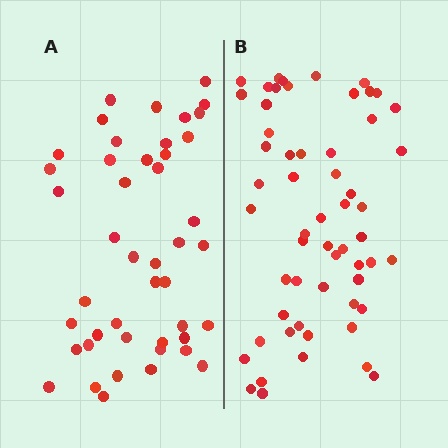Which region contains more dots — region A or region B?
Region B (the right region) has more dots.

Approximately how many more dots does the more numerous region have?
Region B has roughly 12 or so more dots than region A.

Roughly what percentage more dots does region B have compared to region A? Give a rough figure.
About 25% more.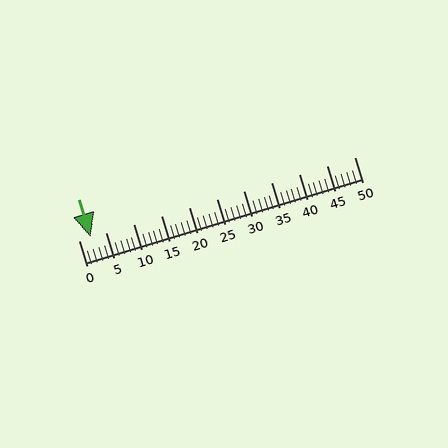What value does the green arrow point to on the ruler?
The green arrow points to approximately 2.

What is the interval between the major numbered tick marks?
The major tick marks are spaced 5 units apart.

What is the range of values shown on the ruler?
The ruler shows values from 0 to 50.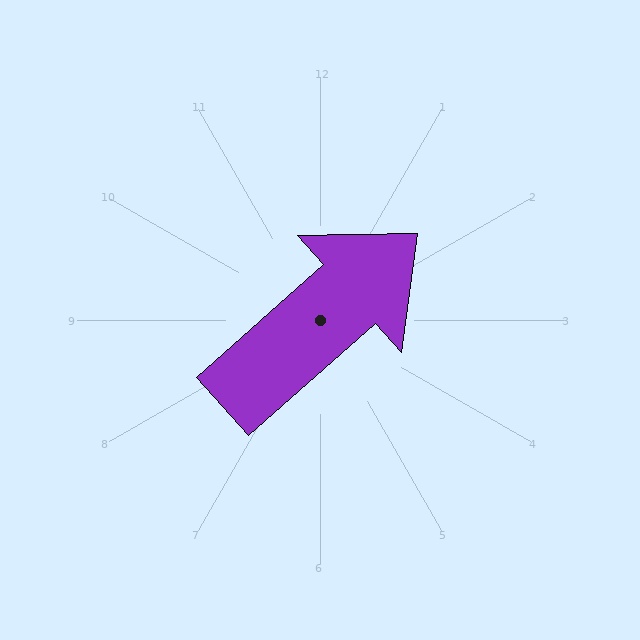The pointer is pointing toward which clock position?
Roughly 2 o'clock.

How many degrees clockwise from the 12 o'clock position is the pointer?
Approximately 48 degrees.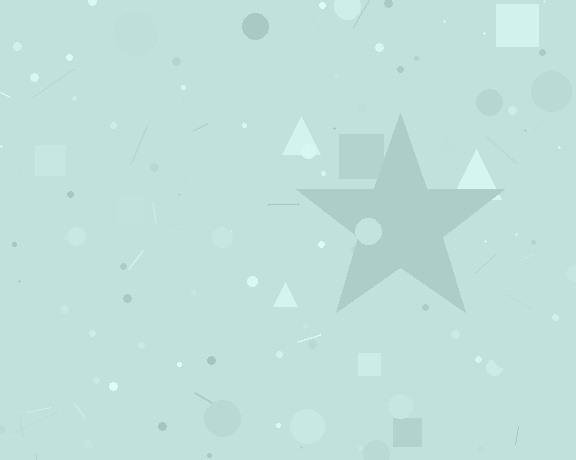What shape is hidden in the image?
A star is hidden in the image.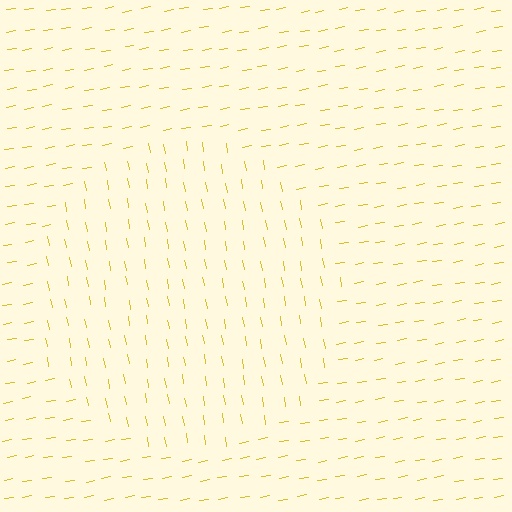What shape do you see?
I see a circle.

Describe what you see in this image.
The image is filled with small yellow line segments. A circle region in the image has lines oriented differently from the surrounding lines, creating a visible texture boundary.